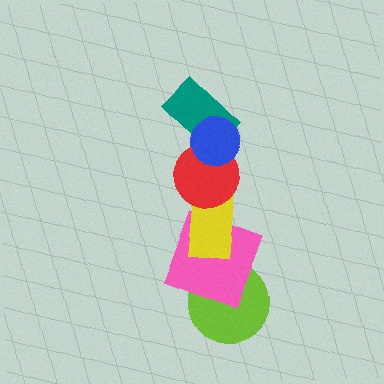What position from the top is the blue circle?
The blue circle is 1st from the top.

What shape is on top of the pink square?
The yellow rectangle is on top of the pink square.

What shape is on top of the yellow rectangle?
The red circle is on top of the yellow rectangle.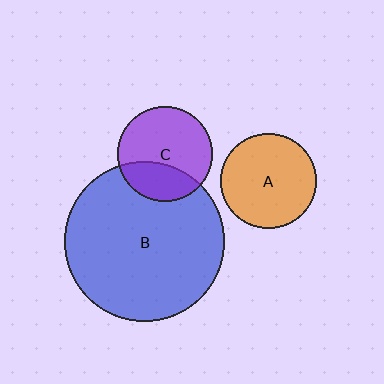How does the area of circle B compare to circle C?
Approximately 2.9 times.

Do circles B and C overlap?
Yes.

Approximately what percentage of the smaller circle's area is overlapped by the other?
Approximately 30%.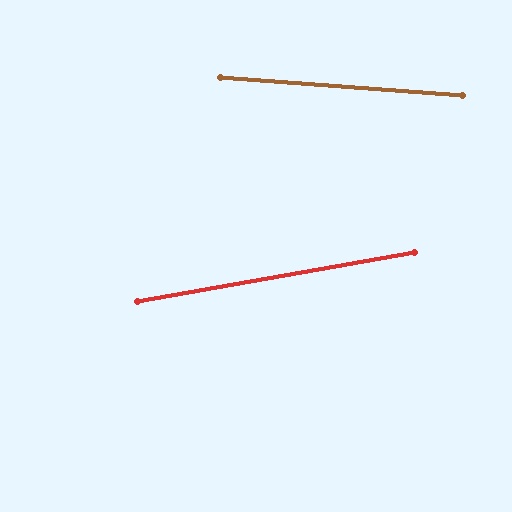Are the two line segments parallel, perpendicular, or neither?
Neither parallel nor perpendicular — they differ by about 14°.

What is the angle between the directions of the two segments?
Approximately 14 degrees.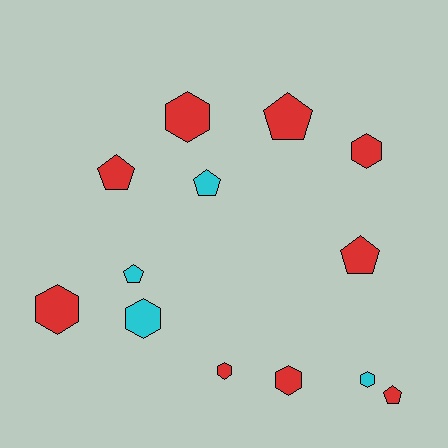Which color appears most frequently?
Red, with 9 objects.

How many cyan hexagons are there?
There are 2 cyan hexagons.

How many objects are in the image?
There are 13 objects.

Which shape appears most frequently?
Hexagon, with 7 objects.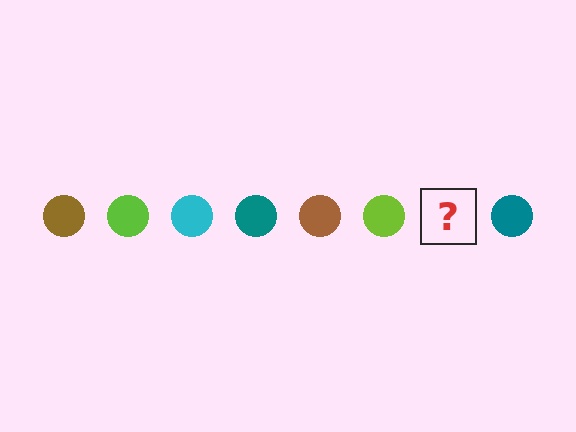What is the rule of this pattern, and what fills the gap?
The rule is that the pattern cycles through brown, lime, cyan, teal circles. The gap should be filled with a cyan circle.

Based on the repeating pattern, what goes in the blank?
The blank should be a cyan circle.